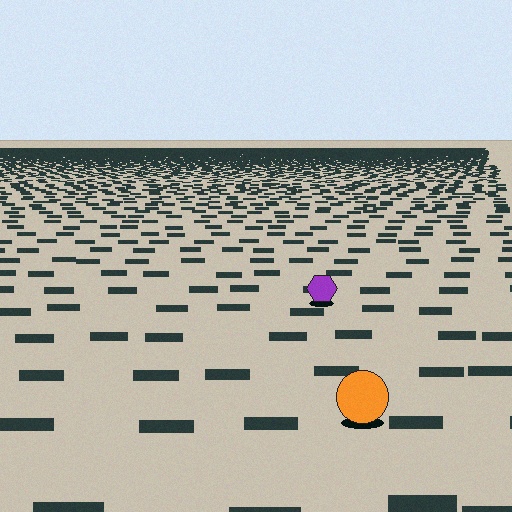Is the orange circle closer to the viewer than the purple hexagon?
Yes. The orange circle is closer — you can tell from the texture gradient: the ground texture is coarser near it.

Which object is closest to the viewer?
The orange circle is closest. The texture marks near it are larger and more spread out.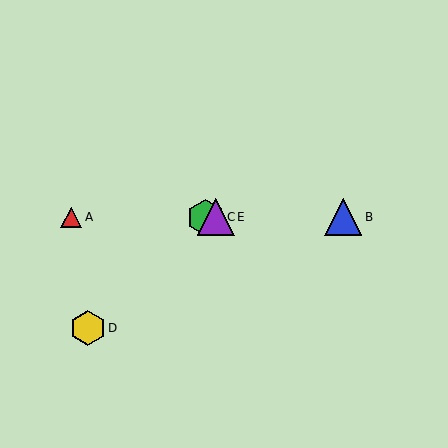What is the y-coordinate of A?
Object A is at y≈217.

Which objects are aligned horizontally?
Objects A, B, C, E are aligned horizontally.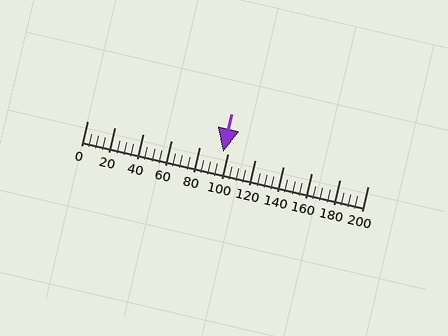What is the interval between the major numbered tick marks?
The major tick marks are spaced 20 units apart.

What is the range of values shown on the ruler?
The ruler shows values from 0 to 200.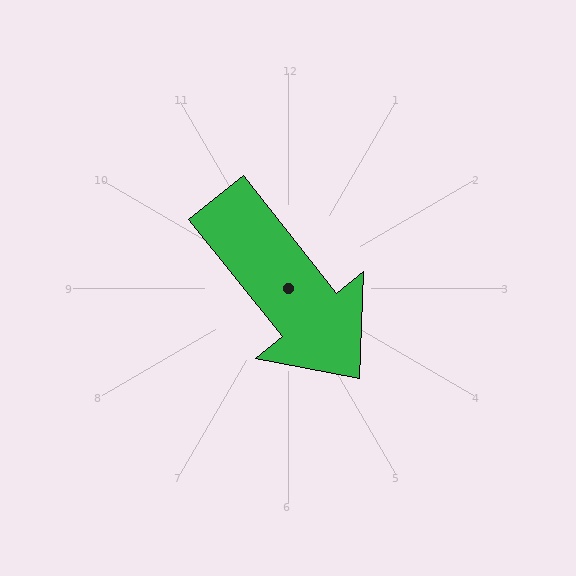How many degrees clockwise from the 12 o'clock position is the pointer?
Approximately 142 degrees.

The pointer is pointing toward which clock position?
Roughly 5 o'clock.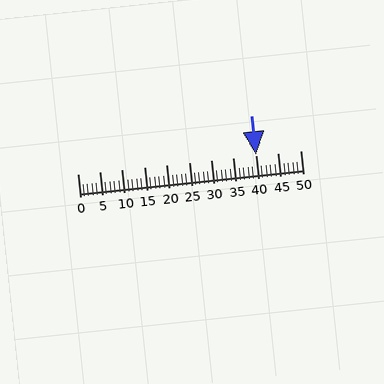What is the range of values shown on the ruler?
The ruler shows values from 0 to 50.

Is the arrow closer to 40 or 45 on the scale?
The arrow is closer to 40.